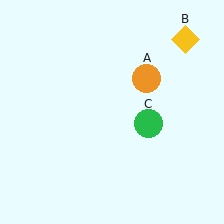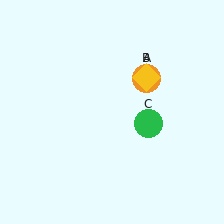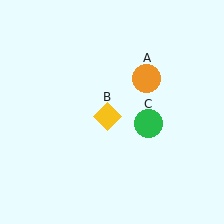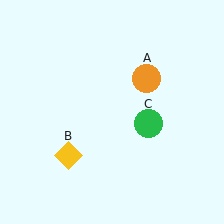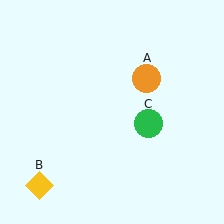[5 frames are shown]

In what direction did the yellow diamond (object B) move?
The yellow diamond (object B) moved down and to the left.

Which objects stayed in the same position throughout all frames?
Orange circle (object A) and green circle (object C) remained stationary.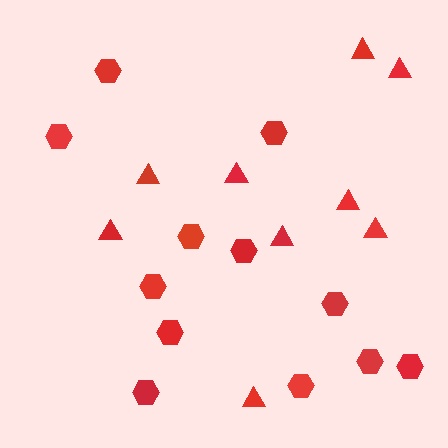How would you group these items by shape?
There are 2 groups: one group of triangles (9) and one group of hexagons (12).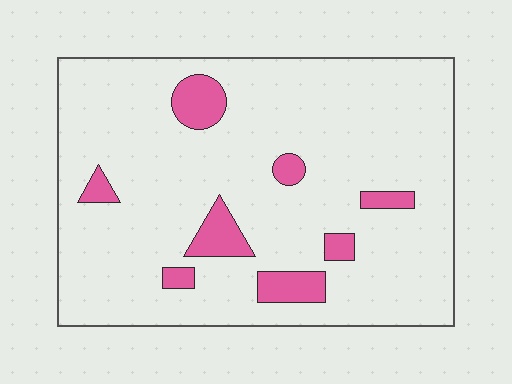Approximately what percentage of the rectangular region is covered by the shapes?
Approximately 10%.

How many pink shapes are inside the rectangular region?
8.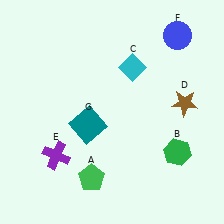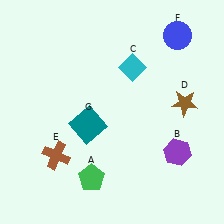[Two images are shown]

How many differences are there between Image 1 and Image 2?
There are 2 differences between the two images.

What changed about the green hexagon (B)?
In Image 1, B is green. In Image 2, it changed to purple.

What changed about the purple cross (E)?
In Image 1, E is purple. In Image 2, it changed to brown.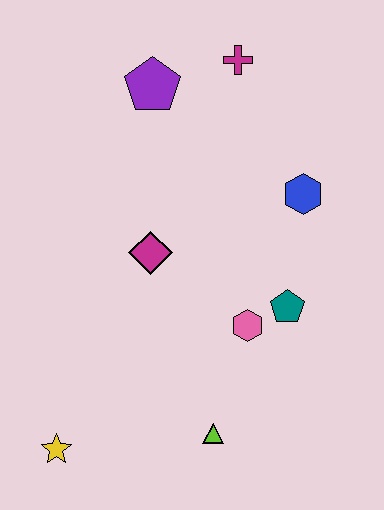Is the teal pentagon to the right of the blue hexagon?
No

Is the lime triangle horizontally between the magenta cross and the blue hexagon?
No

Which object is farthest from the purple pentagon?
The yellow star is farthest from the purple pentagon.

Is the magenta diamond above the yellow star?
Yes